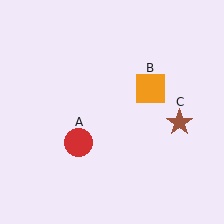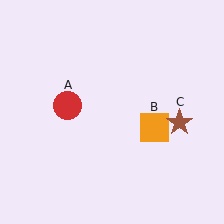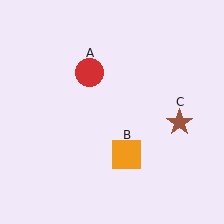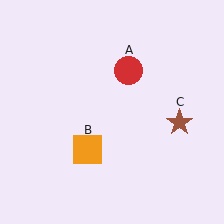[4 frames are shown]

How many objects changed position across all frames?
2 objects changed position: red circle (object A), orange square (object B).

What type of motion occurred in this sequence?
The red circle (object A), orange square (object B) rotated clockwise around the center of the scene.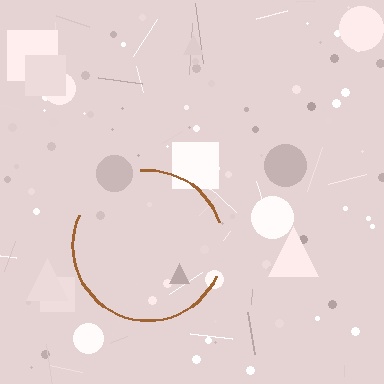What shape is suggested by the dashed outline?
The dashed outline suggests a circle.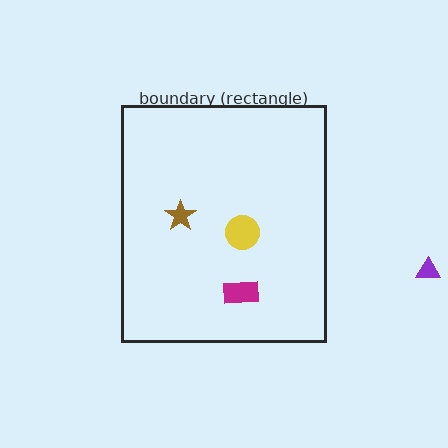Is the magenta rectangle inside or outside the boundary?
Inside.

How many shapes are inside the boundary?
3 inside, 1 outside.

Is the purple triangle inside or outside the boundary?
Outside.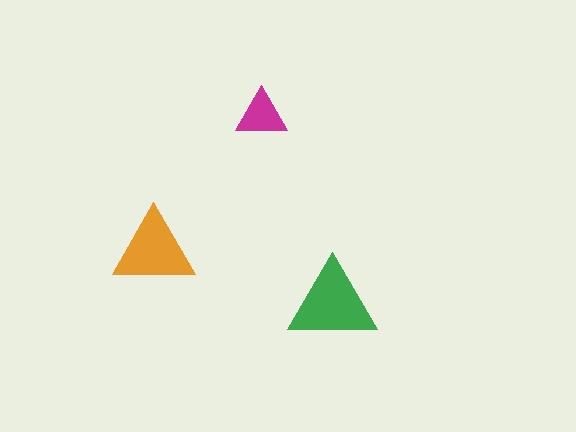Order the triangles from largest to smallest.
the green one, the orange one, the magenta one.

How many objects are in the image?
There are 3 objects in the image.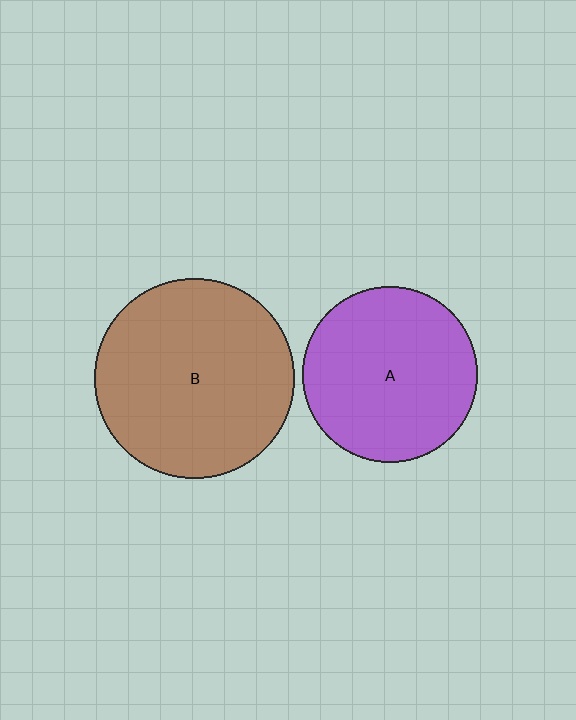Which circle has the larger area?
Circle B (brown).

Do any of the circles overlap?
No, none of the circles overlap.